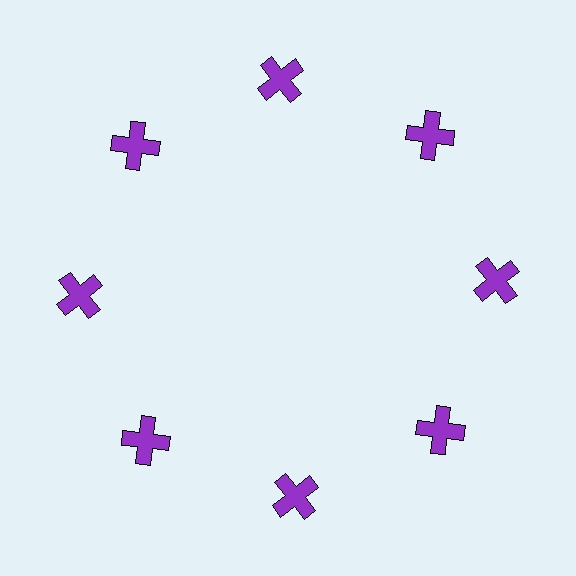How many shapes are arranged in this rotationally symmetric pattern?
There are 8 shapes, arranged in 8 groups of 1.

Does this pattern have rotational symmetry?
Yes, this pattern has 8-fold rotational symmetry. It looks the same after rotating 45 degrees around the center.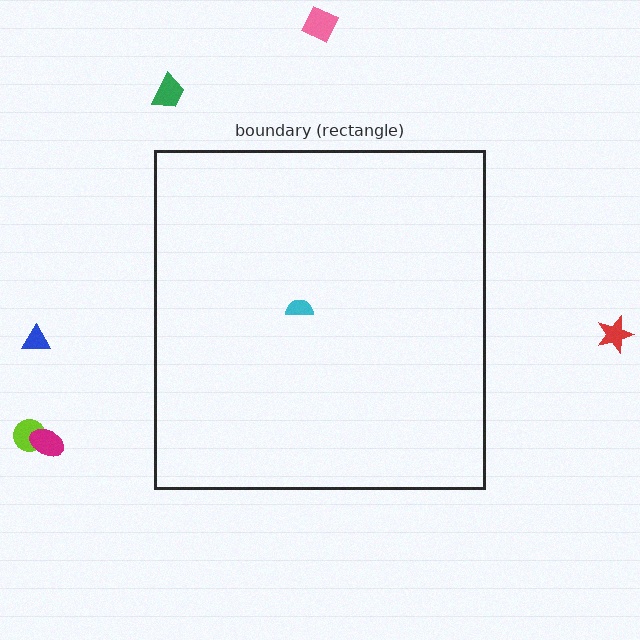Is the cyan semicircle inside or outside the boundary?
Inside.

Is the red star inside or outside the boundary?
Outside.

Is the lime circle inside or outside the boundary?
Outside.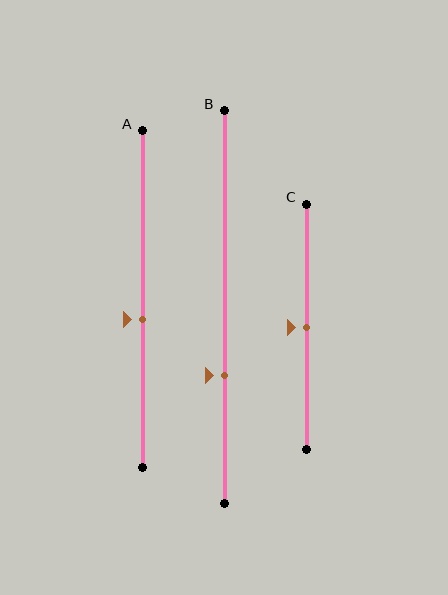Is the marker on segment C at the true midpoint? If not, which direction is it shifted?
Yes, the marker on segment C is at the true midpoint.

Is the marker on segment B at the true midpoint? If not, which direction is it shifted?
No, the marker on segment B is shifted downward by about 17% of the segment length.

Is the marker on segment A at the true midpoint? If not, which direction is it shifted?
No, the marker on segment A is shifted downward by about 6% of the segment length.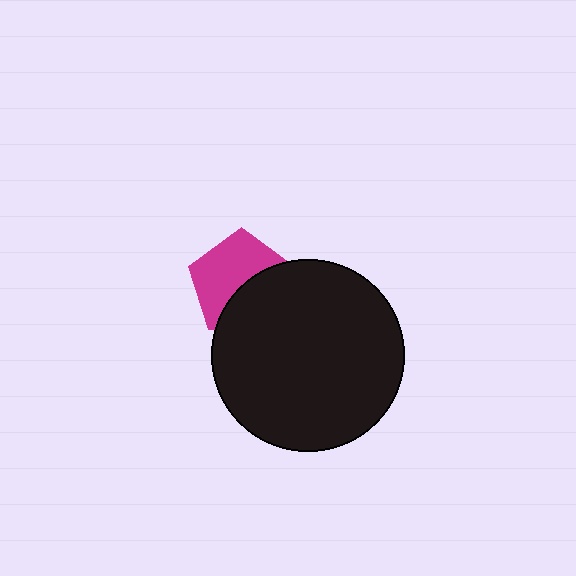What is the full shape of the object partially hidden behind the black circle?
The partially hidden object is a magenta pentagon.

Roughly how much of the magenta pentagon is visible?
About half of it is visible (roughly 57%).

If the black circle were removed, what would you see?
You would see the complete magenta pentagon.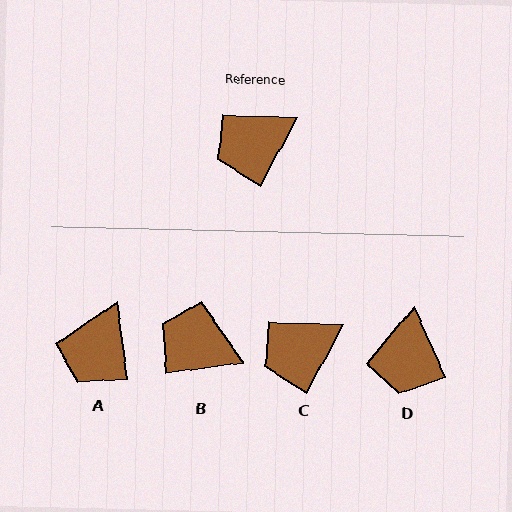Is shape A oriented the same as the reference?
No, it is off by about 37 degrees.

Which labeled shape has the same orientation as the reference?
C.